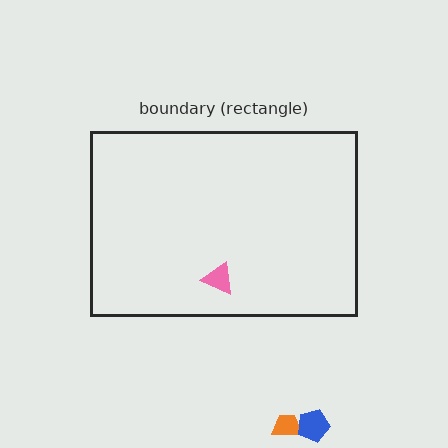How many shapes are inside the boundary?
1 inside, 2 outside.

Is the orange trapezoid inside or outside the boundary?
Outside.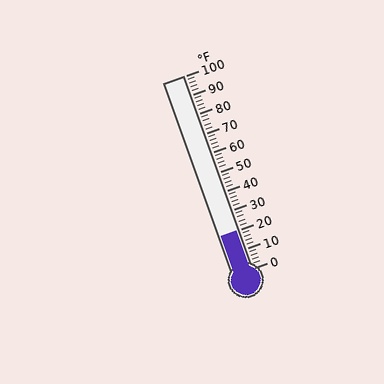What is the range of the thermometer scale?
The thermometer scale ranges from 0°F to 100°F.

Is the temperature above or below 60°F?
The temperature is below 60°F.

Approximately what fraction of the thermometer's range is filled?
The thermometer is filled to approximately 20% of its range.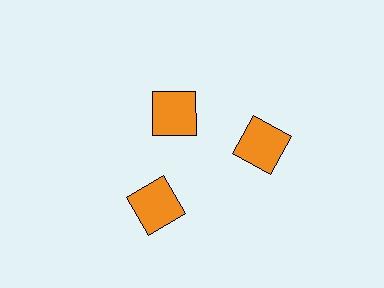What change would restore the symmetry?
The symmetry would be restored by moving it outward, back onto the ring so that all 3 squares sit at equal angles and equal distance from the center.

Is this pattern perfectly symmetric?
No. The 3 orange squares are arranged in a ring, but one element near the 11 o'clock position is pulled inward toward the center, breaking the 3-fold rotational symmetry.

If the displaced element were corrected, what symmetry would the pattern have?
It would have 3-fold rotational symmetry — the pattern would map onto itself every 120 degrees.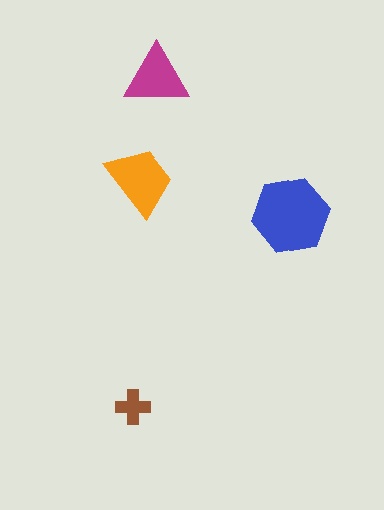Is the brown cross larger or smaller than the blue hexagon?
Smaller.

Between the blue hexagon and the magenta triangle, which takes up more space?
The blue hexagon.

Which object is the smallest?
The brown cross.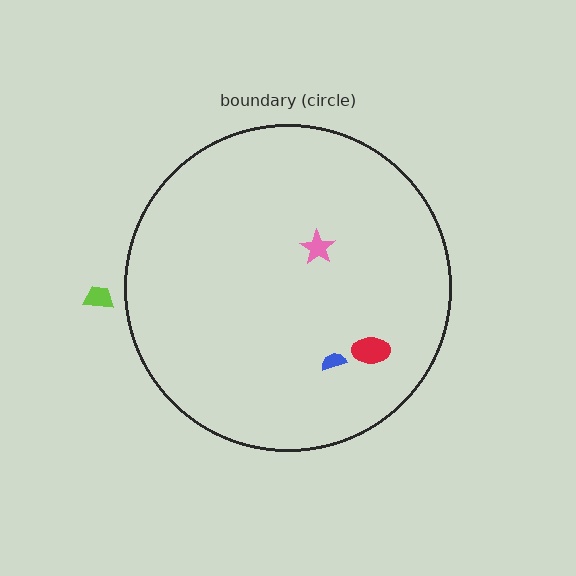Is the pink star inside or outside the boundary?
Inside.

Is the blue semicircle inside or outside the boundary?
Inside.